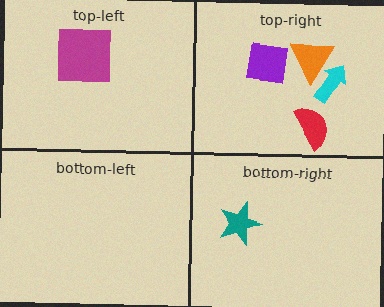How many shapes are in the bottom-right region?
1.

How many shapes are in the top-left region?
1.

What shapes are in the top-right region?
The purple square, the red semicircle, the orange triangle, the cyan arrow.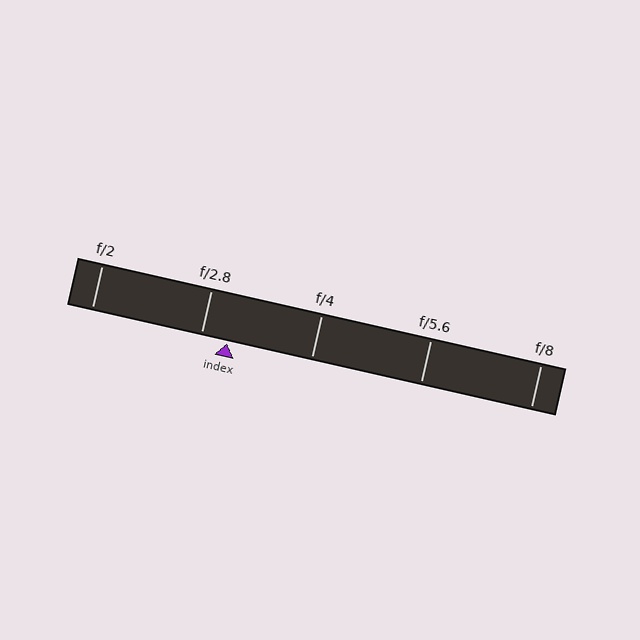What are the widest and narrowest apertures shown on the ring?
The widest aperture shown is f/2 and the narrowest is f/8.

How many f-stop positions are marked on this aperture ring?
There are 5 f-stop positions marked.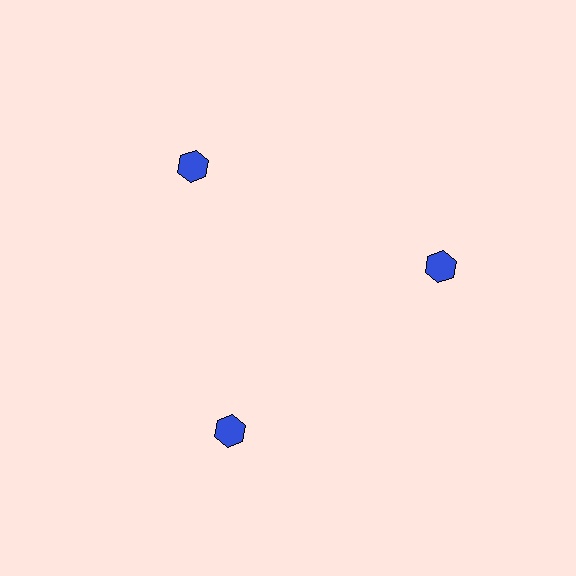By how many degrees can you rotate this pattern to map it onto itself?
The pattern maps onto itself every 120 degrees of rotation.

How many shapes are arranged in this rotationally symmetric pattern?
There are 3 shapes, arranged in 3 groups of 1.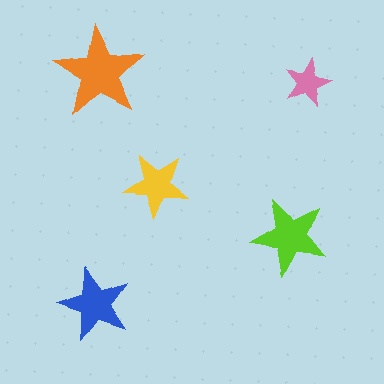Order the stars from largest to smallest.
the orange one, the lime one, the blue one, the yellow one, the pink one.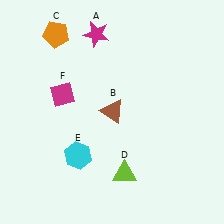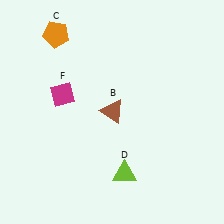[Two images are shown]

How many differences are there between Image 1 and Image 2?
There are 2 differences between the two images.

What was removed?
The magenta star (A), the cyan hexagon (E) were removed in Image 2.